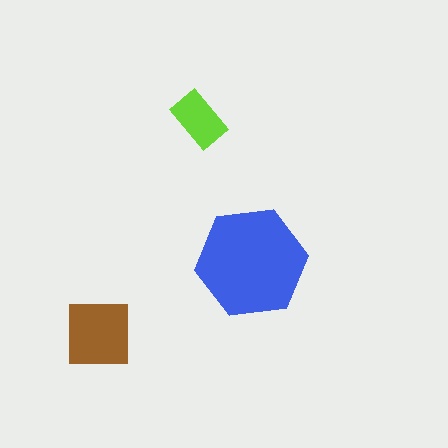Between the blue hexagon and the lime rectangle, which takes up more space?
The blue hexagon.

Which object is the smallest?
The lime rectangle.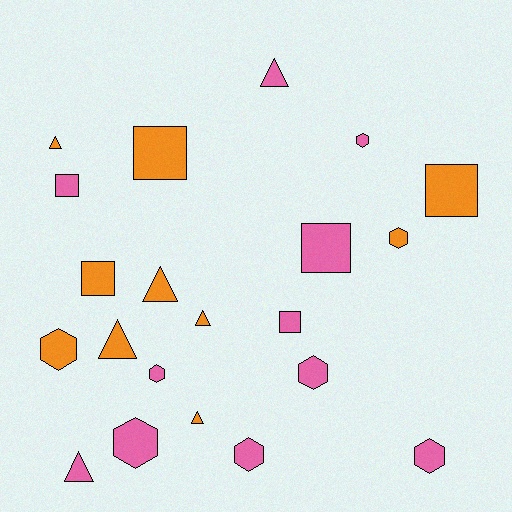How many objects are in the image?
There are 21 objects.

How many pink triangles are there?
There are 2 pink triangles.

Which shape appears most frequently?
Hexagon, with 8 objects.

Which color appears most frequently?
Pink, with 11 objects.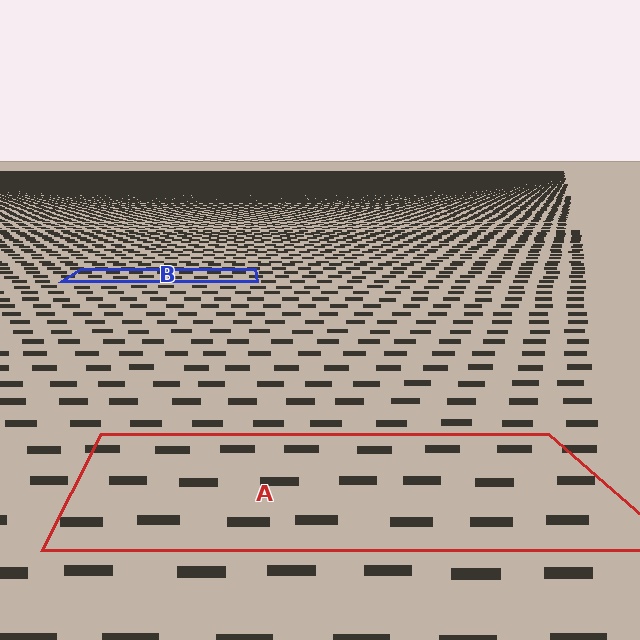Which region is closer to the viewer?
Region A is closer. The texture elements there are larger and more spread out.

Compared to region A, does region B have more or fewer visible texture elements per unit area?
Region B has more texture elements per unit area — they are packed more densely because it is farther away.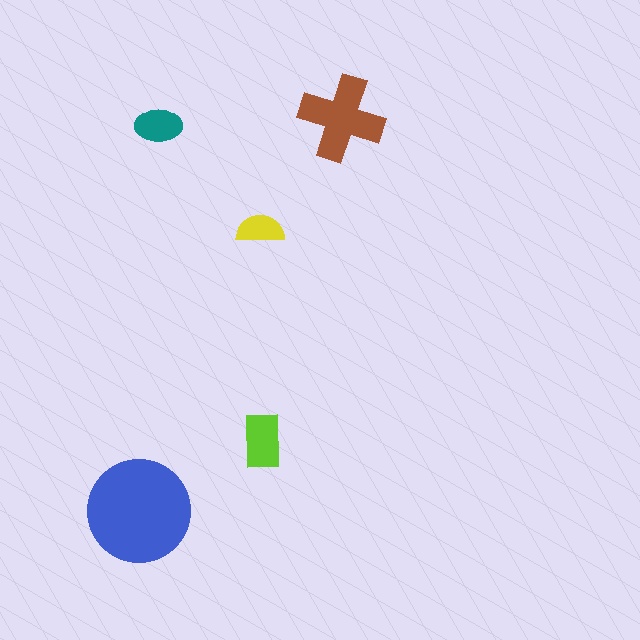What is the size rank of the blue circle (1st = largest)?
1st.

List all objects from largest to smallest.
The blue circle, the brown cross, the lime rectangle, the teal ellipse, the yellow semicircle.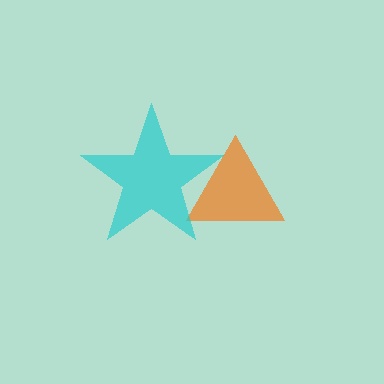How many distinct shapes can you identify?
There are 2 distinct shapes: an orange triangle, a cyan star.